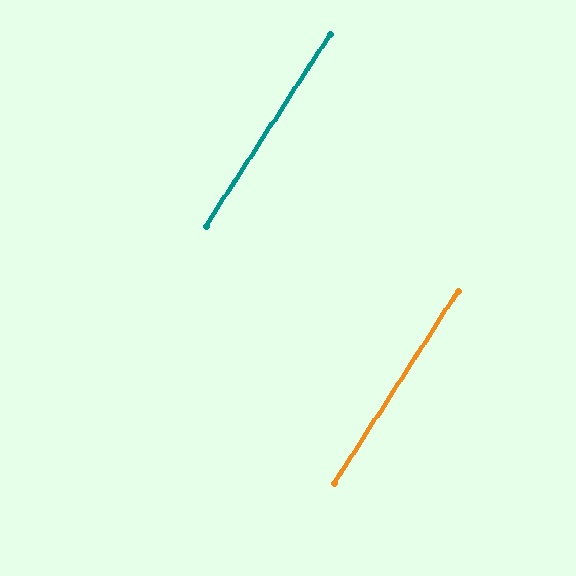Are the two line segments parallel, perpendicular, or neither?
Parallel — their directions differ by only 0.1°.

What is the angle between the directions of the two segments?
Approximately 0 degrees.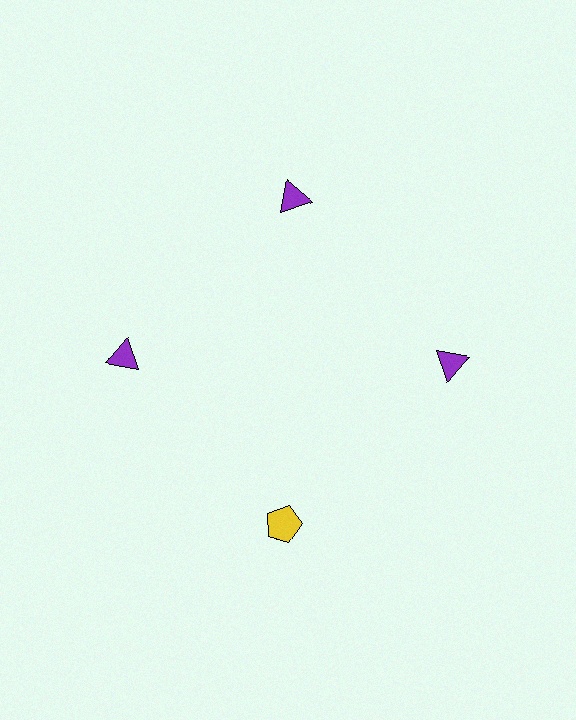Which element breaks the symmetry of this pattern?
The yellow pentagon at roughly the 6 o'clock position breaks the symmetry. All other shapes are purple triangles.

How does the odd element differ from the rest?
It differs in both color (yellow instead of purple) and shape (pentagon instead of triangle).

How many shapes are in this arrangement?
There are 4 shapes arranged in a ring pattern.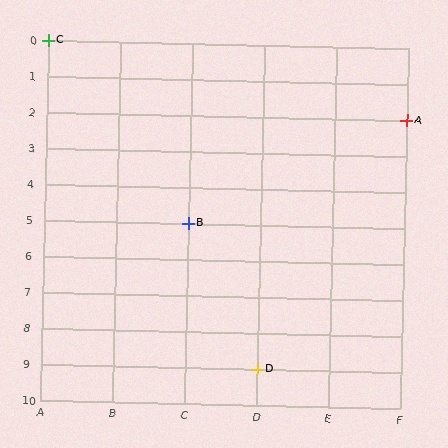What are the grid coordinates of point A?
Point A is at grid coordinates (F, 2).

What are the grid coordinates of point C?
Point C is at grid coordinates (A, 0).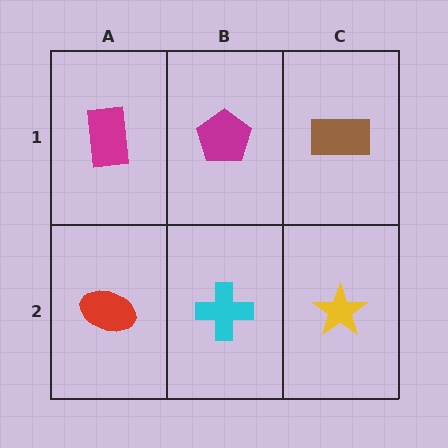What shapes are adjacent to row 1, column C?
A yellow star (row 2, column C), a magenta pentagon (row 1, column B).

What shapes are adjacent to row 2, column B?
A magenta pentagon (row 1, column B), a red ellipse (row 2, column A), a yellow star (row 2, column C).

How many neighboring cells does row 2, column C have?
2.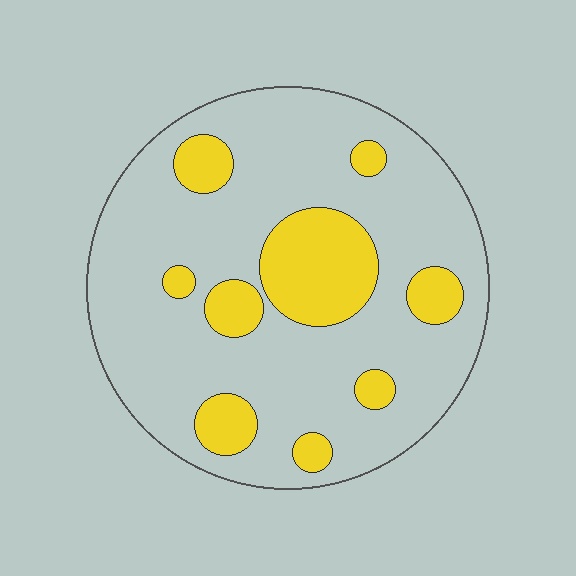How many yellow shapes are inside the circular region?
9.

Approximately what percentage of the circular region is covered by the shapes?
Approximately 20%.